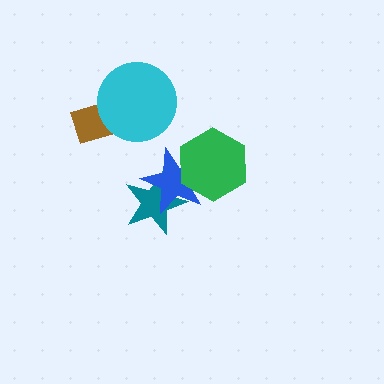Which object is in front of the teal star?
The blue star is in front of the teal star.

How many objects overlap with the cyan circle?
1 object overlaps with the cyan circle.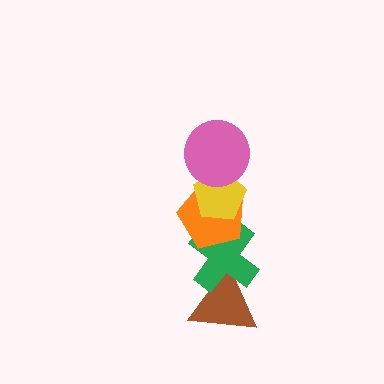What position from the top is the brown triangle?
The brown triangle is 5th from the top.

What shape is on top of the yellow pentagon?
The pink circle is on top of the yellow pentagon.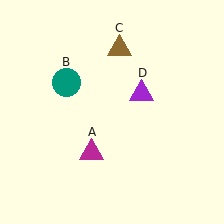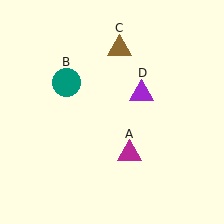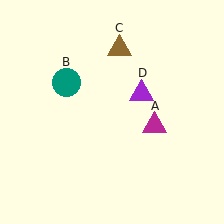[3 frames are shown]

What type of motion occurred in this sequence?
The magenta triangle (object A) rotated counterclockwise around the center of the scene.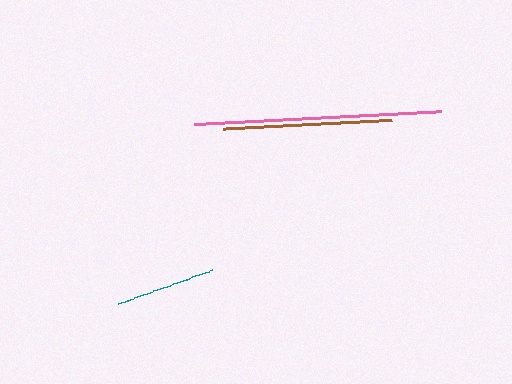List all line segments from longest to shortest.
From longest to shortest: pink, brown, teal.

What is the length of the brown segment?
The brown segment is approximately 169 pixels long.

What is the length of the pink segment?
The pink segment is approximately 247 pixels long.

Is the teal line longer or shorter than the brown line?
The brown line is longer than the teal line.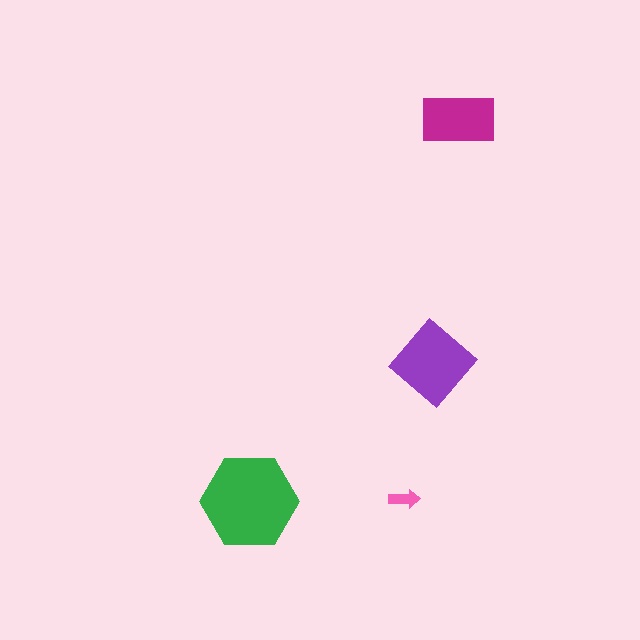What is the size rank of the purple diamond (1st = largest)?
2nd.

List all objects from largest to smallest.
The green hexagon, the purple diamond, the magenta rectangle, the pink arrow.